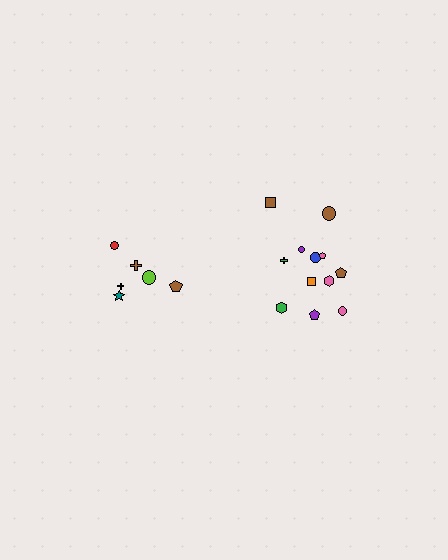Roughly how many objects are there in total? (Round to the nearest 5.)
Roughly 20 objects in total.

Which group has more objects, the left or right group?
The right group.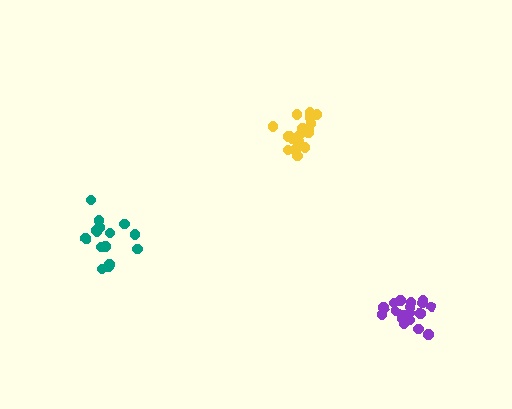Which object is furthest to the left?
The teal cluster is leftmost.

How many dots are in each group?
Group 1: 19 dots, Group 2: 16 dots, Group 3: 21 dots (56 total).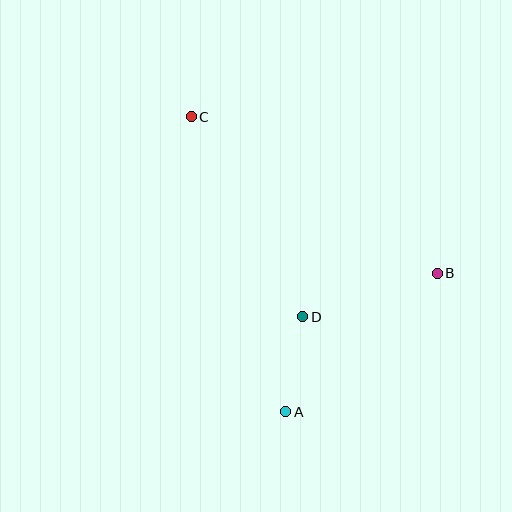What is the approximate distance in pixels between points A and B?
The distance between A and B is approximately 205 pixels.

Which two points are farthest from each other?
Points A and C are farthest from each other.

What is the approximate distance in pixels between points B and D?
The distance between B and D is approximately 141 pixels.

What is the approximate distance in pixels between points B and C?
The distance between B and C is approximately 292 pixels.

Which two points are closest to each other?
Points A and D are closest to each other.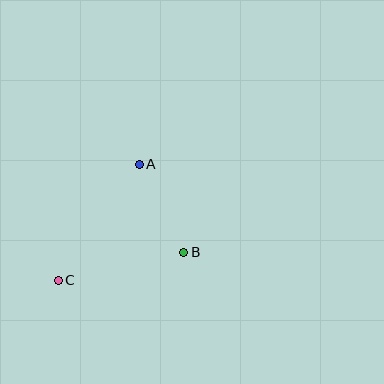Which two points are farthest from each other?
Points A and C are farthest from each other.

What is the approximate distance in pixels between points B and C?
The distance between B and C is approximately 129 pixels.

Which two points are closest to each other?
Points A and B are closest to each other.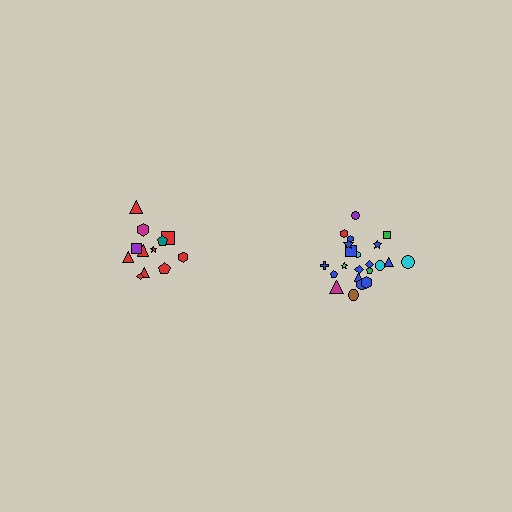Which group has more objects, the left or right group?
The right group.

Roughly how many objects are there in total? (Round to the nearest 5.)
Roughly 35 objects in total.